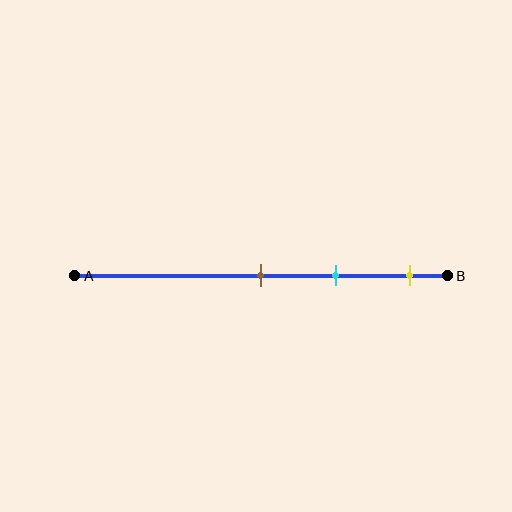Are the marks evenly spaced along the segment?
Yes, the marks are approximately evenly spaced.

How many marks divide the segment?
There are 3 marks dividing the segment.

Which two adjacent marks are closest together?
The brown and cyan marks are the closest adjacent pair.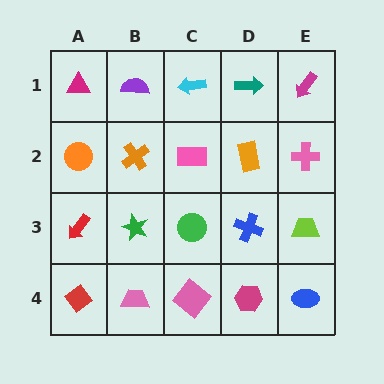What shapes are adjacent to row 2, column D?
A teal arrow (row 1, column D), a blue cross (row 3, column D), a pink rectangle (row 2, column C), a pink cross (row 2, column E).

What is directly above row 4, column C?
A green circle.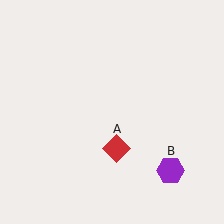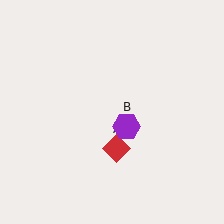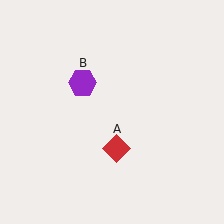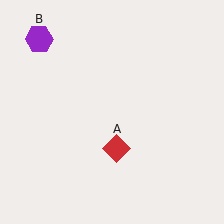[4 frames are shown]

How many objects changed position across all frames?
1 object changed position: purple hexagon (object B).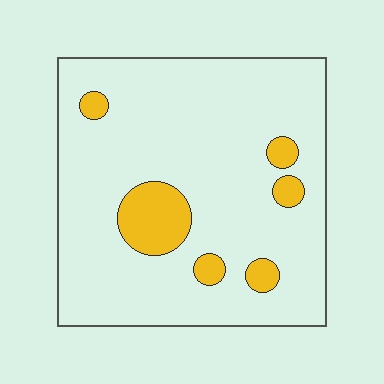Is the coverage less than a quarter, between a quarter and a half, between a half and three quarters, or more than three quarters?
Less than a quarter.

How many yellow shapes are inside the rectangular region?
6.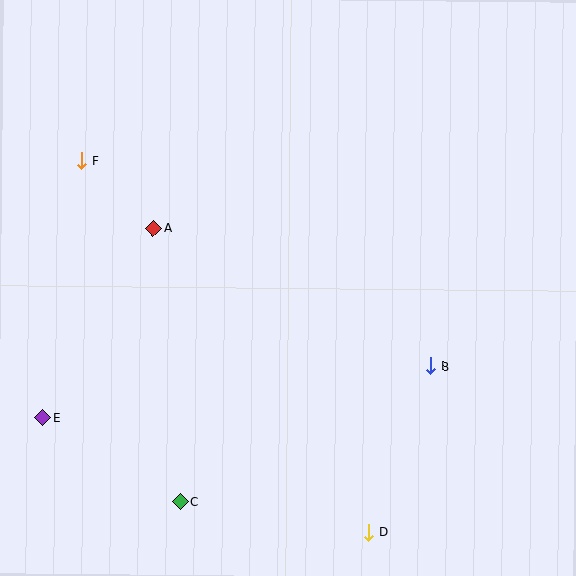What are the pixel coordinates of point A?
Point A is at (153, 228).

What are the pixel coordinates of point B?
Point B is at (431, 366).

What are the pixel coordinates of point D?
Point D is at (368, 532).